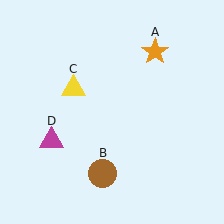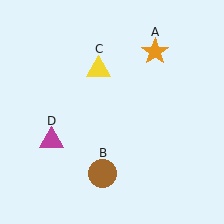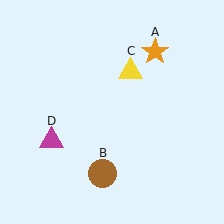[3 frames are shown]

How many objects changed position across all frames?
1 object changed position: yellow triangle (object C).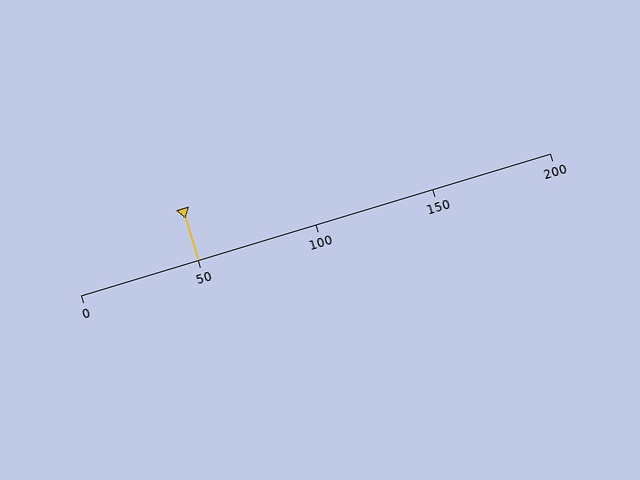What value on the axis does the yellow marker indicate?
The marker indicates approximately 50.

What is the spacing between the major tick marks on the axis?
The major ticks are spaced 50 apart.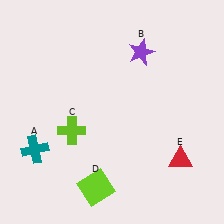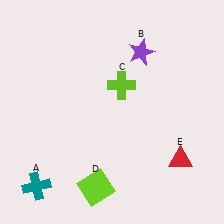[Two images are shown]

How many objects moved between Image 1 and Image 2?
2 objects moved between the two images.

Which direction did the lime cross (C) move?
The lime cross (C) moved right.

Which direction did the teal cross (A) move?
The teal cross (A) moved down.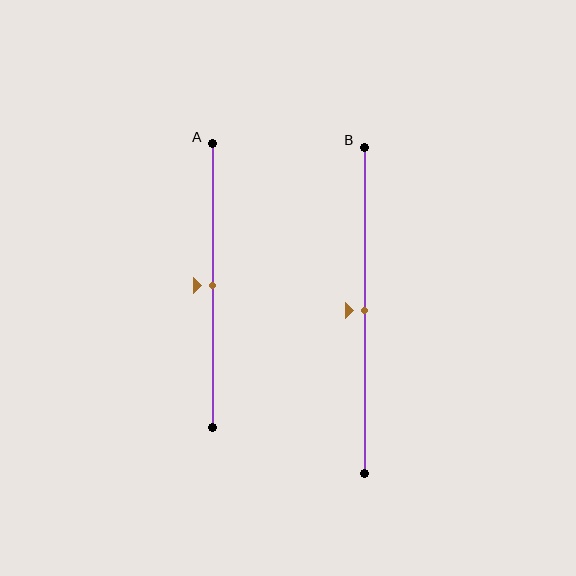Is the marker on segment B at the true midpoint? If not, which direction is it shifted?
Yes, the marker on segment B is at the true midpoint.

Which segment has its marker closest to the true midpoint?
Segment A has its marker closest to the true midpoint.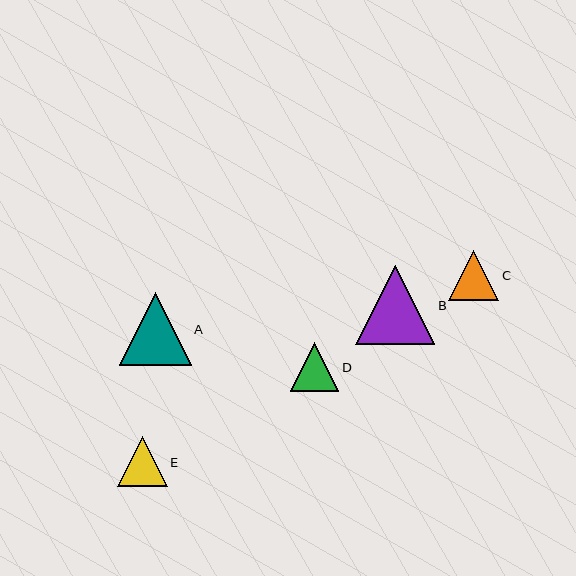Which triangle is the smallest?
Triangle D is the smallest with a size of approximately 48 pixels.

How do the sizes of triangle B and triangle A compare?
Triangle B and triangle A are approximately the same size.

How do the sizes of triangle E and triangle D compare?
Triangle E and triangle D are approximately the same size.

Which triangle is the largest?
Triangle B is the largest with a size of approximately 79 pixels.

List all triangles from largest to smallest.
From largest to smallest: B, A, C, E, D.